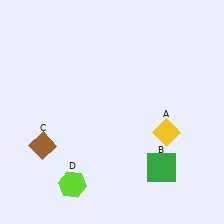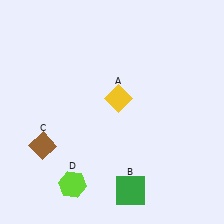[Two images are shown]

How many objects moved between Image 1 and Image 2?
2 objects moved between the two images.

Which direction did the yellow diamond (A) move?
The yellow diamond (A) moved left.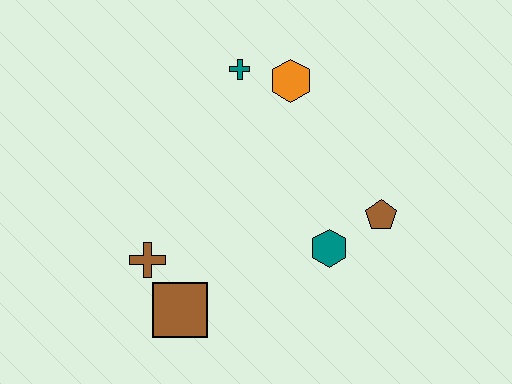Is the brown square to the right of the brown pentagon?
No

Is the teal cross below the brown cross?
No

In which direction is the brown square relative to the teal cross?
The brown square is below the teal cross.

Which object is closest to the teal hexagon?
The brown pentagon is closest to the teal hexagon.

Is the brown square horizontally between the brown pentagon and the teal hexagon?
No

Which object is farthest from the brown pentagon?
The brown cross is farthest from the brown pentagon.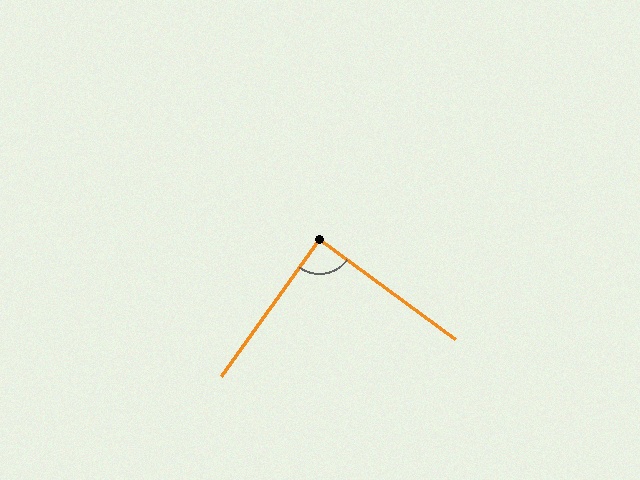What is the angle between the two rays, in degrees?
Approximately 89 degrees.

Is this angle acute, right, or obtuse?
It is approximately a right angle.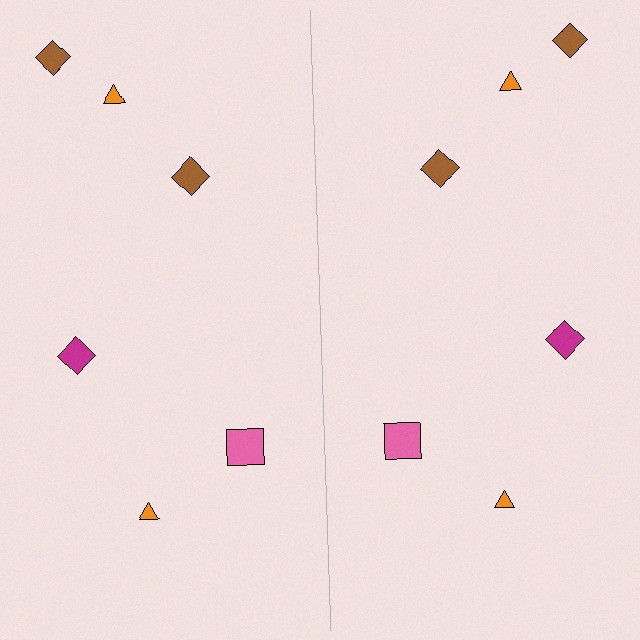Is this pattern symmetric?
Yes, this pattern has bilateral (reflection) symmetry.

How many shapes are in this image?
There are 12 shapes in this image.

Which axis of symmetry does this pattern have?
The pattern has a vertical axis of symmetry running through the center of the image.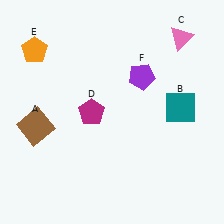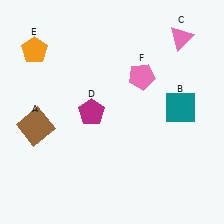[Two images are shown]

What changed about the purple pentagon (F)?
In Image 1, F is purple. In Image 2, it changed to pink.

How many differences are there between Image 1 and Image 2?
There is 1 difference between the two images.